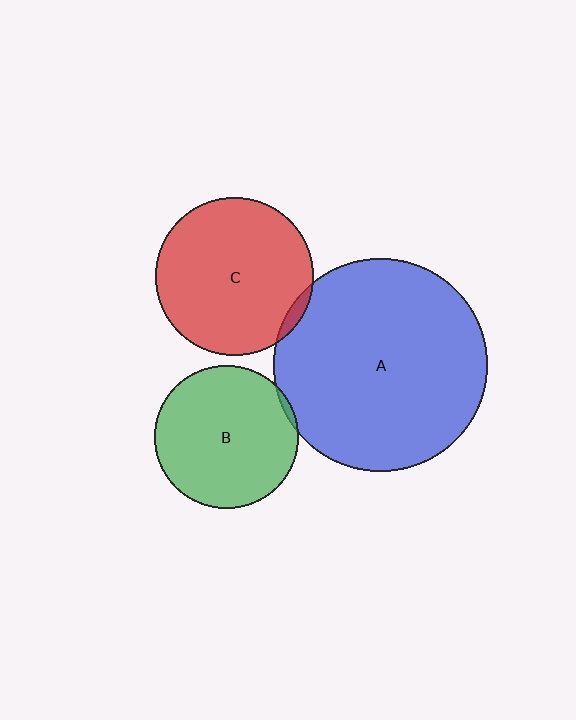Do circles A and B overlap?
Yes.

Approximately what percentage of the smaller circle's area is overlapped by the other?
Approximately 5%.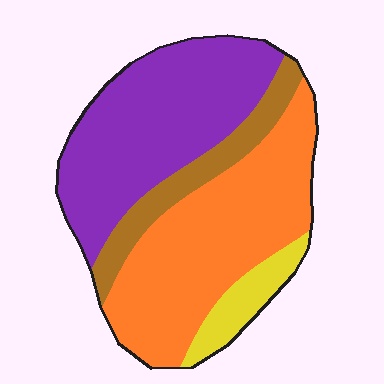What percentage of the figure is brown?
Brown takes up about one eighth (1/8) of the figure.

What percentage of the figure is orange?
Orange covers 41% of the figure.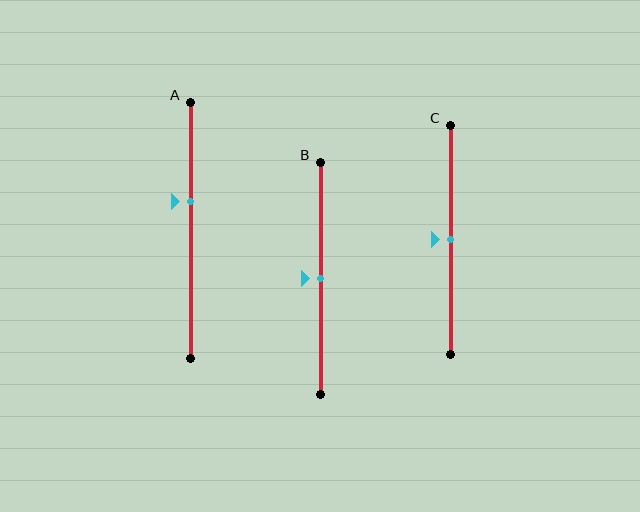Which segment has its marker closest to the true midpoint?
Segment B has its marker closest to the true midpoint.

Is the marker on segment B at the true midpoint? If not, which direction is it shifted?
Yes, the marker on segment B is at the true midpoint.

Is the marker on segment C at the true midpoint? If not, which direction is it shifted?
Yes, the marker on segment C is at the true midpoint.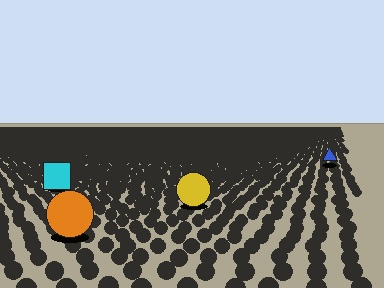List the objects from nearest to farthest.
From nearest to farthest: the orange circle, the yellow circle, the cyan square, the blue triangle.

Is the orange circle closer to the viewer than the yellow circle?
Yes. The orange circle is closer — you can tell from the texture gradient: the ground texture is coarser near it.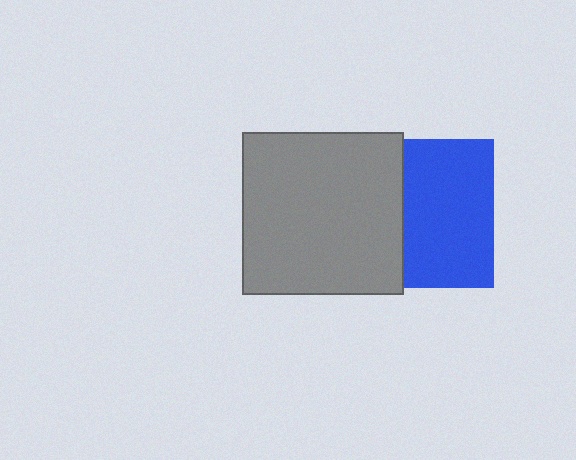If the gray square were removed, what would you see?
You would see the complete blue square.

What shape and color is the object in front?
The object in front is a gray square.